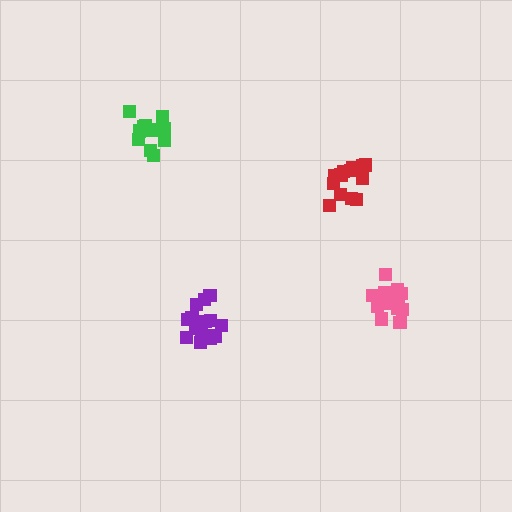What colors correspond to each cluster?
The clusters are colored: green, pink, red, purple.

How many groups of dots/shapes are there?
There are 4 groups.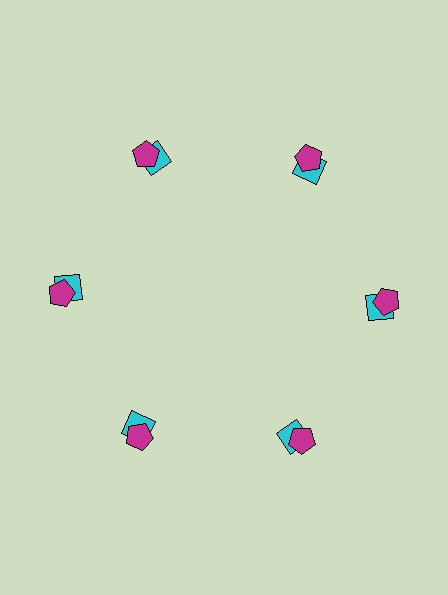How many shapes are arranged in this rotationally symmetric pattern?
There are 12 shapes, arranged in 6 groups of 2.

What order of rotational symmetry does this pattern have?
This pattern has 6-fold rotational symmetry.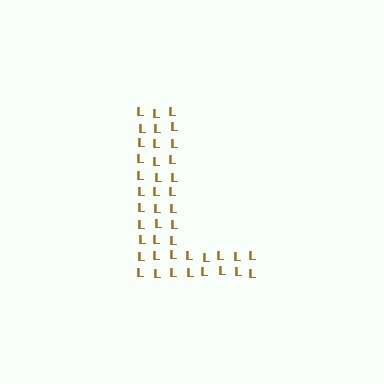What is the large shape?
The large shape is the letter L.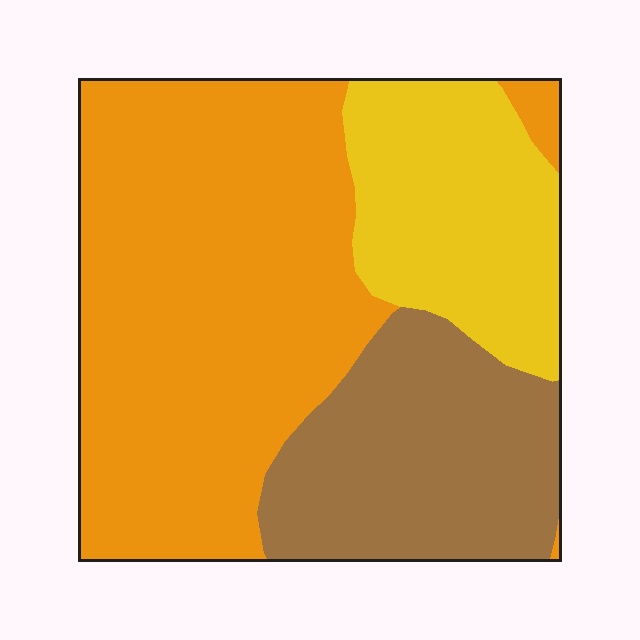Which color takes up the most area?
Orange, at roughly 55%.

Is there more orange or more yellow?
Orange.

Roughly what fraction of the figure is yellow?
Yellow covers roughly 20% of the figure.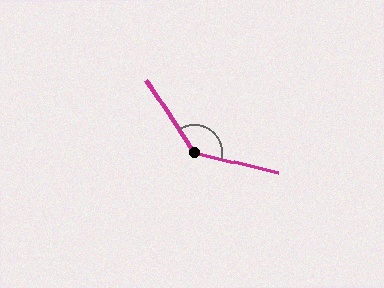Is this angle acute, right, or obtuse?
It is obtuse.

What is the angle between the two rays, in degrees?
Approximately 136 degrees.